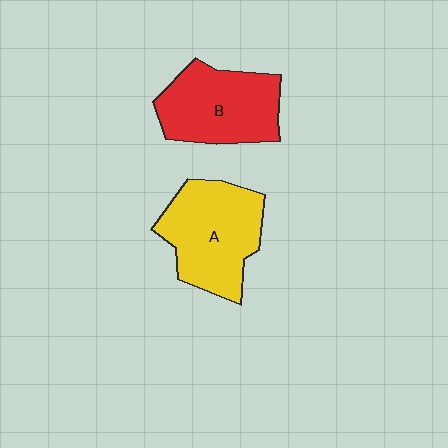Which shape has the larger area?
Shape A (yellow).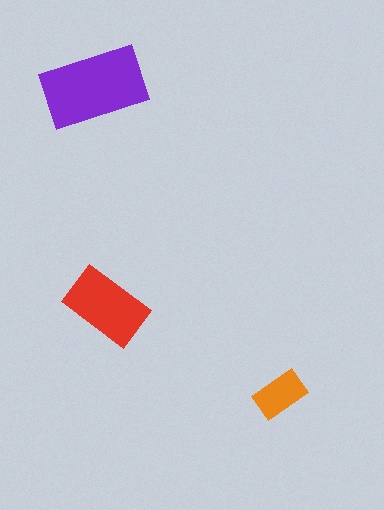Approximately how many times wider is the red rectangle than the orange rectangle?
About 1.5 times wider.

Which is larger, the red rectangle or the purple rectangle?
The purple one.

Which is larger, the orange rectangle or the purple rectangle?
The purple one.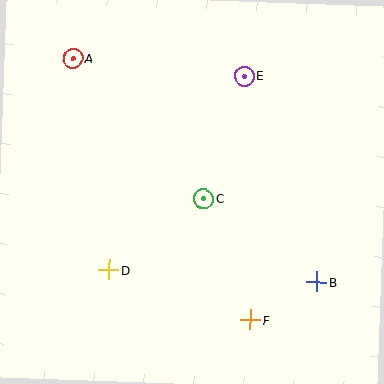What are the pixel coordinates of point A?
Point A is at (73, 59).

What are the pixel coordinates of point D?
Point D is at (109, 270).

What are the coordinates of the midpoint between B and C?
The midpoint between B and C is at (260, 240).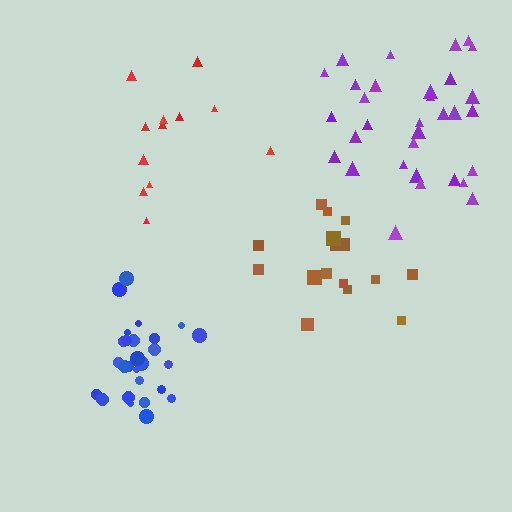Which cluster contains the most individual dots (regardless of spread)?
Purple (33).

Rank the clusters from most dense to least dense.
blue, purple, brown, red.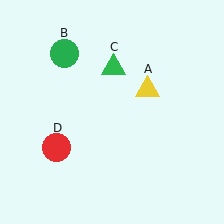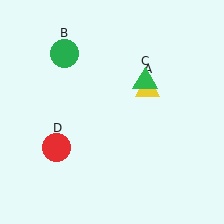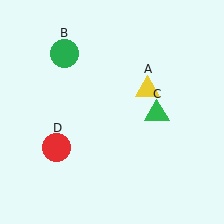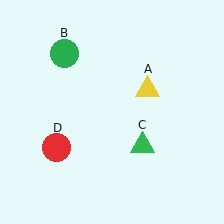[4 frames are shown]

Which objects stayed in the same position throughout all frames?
Yellow triangle (object A) and green circle (object B) and red circle (object D) remained stationary.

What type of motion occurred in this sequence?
The green triangle (object C) rotated clockwise around the center of the scene.